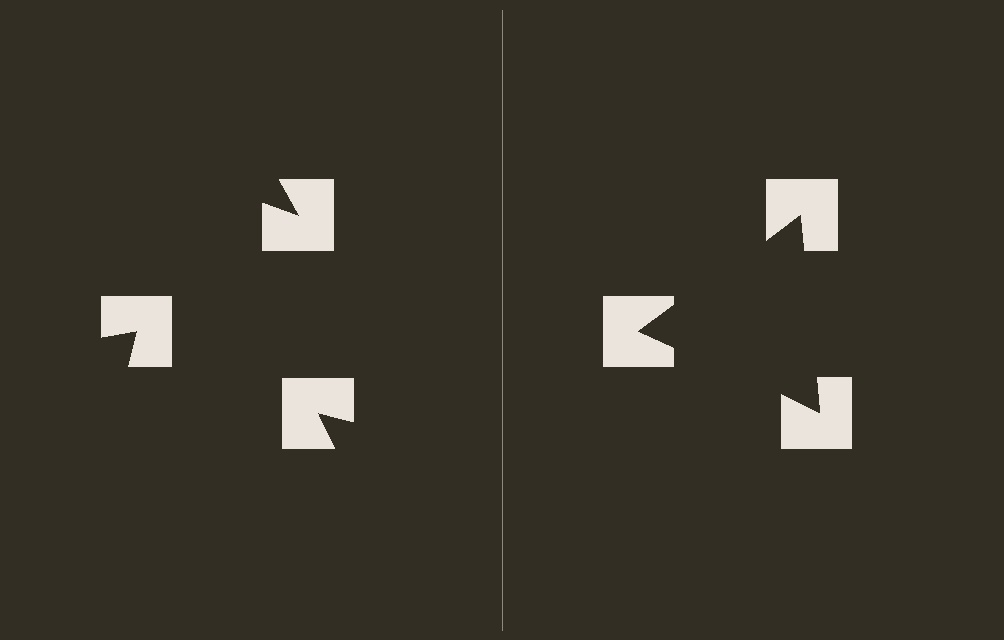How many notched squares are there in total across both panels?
6 — 3 on each side.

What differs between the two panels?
The notched squares are positioned identically on both sides; only the wedge orientations differ. On the right they align to a triangle; on the left they are misaligned.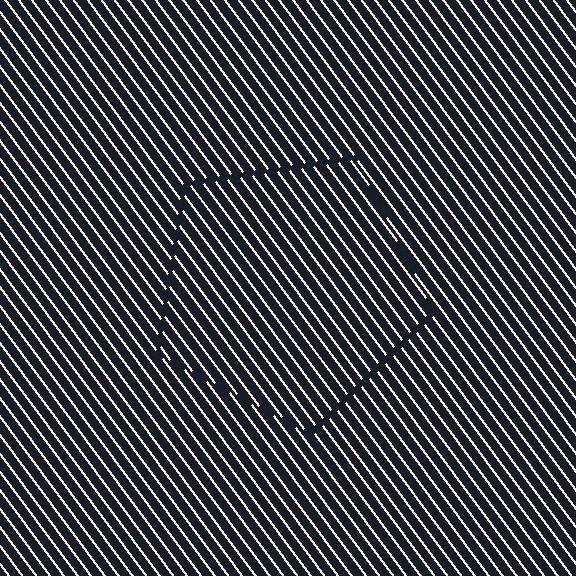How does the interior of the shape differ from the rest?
The interior of the shape contains the same grating, shifted by half a period — the contour is defined by the phase discontinuity where line-ends from the inner and outer gratings abut.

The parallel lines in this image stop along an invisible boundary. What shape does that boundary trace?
An illusory pentagon. The interior of the shape contains the same grating, shifted by half a period — the contour is defined by the phase discontinuity where line-ends from the inner and outer gratings abut.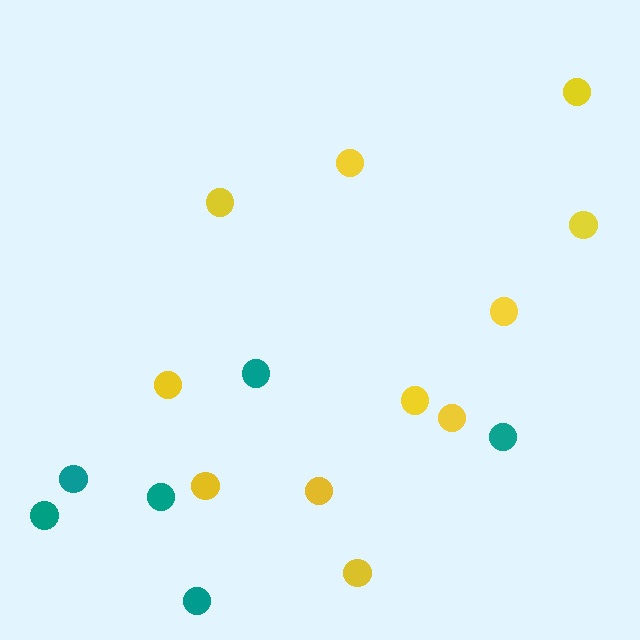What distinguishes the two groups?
There are 2 groups: one group of yellow circles (11) and one group of teal circles (6).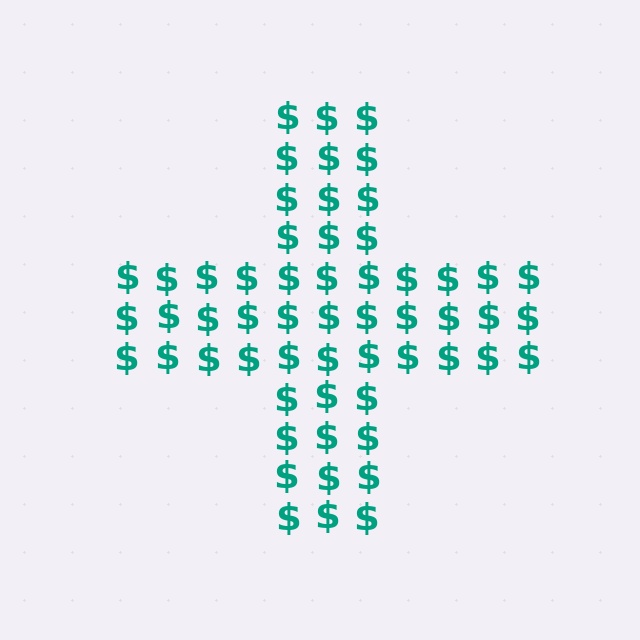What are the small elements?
The small elements are dollar signs.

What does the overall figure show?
The overall figure shows a cross.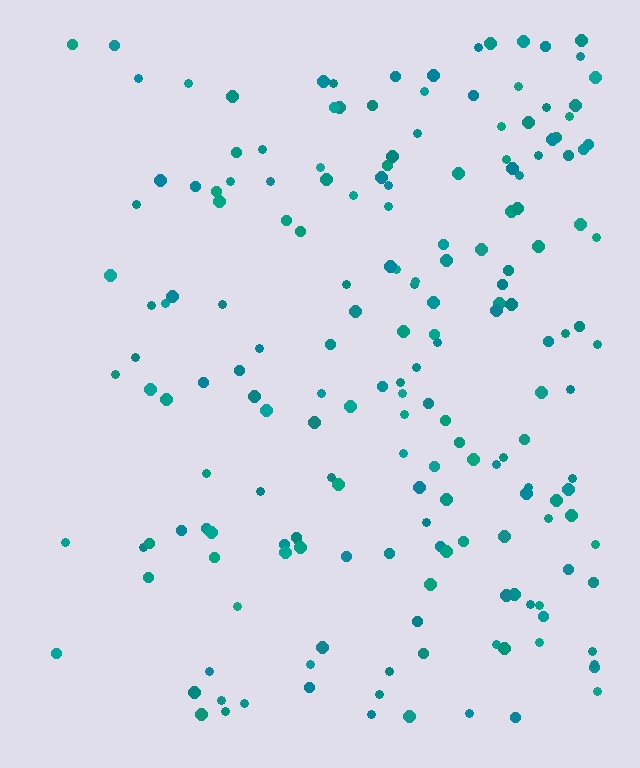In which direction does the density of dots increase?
From left to right, with the right side densest.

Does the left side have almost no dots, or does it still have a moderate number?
Still a moderate number, just noticeably fewer than the right.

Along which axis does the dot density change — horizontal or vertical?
Horizontal.